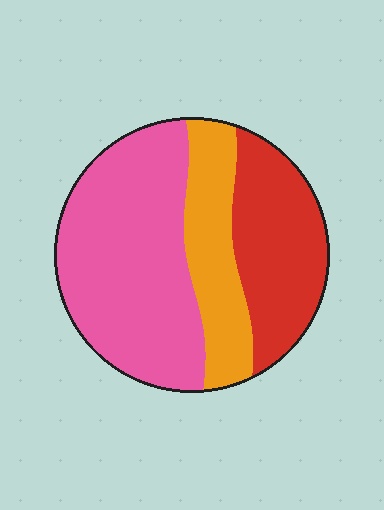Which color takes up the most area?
Pink, at roughly 50%.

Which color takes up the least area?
Orange, at roughly 20%.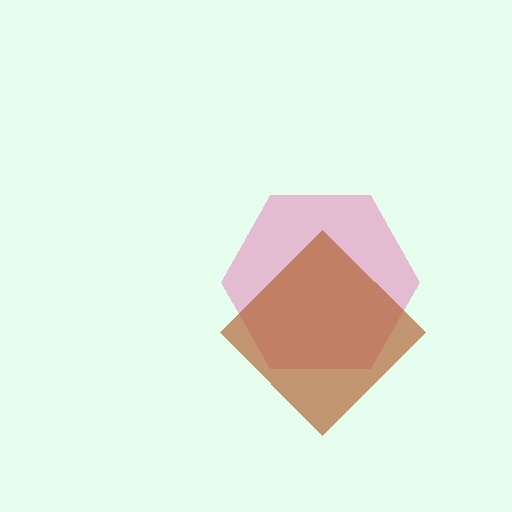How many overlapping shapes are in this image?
There are 2 overlapping shapes in the image.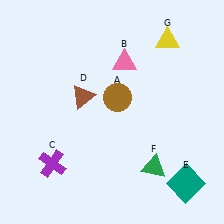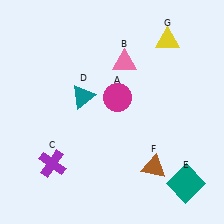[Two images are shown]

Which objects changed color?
A changed from brown to magenta. D changed from brown to teal. F changed from green to brown.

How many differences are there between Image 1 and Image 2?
There are 3 differences between the two images.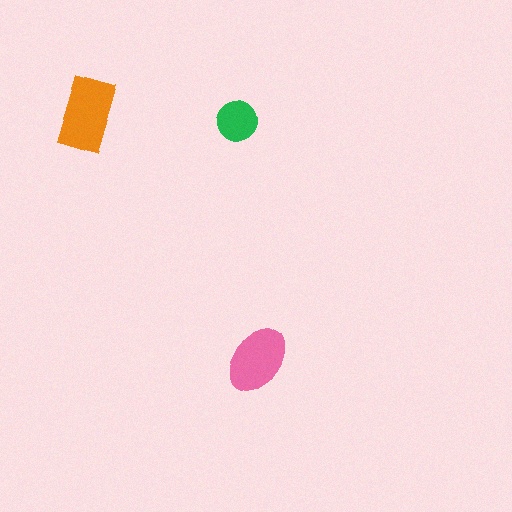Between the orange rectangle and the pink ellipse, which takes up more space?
The orange rectangle.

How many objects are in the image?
There are 3 objects in the image.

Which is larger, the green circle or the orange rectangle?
The orange rectangle.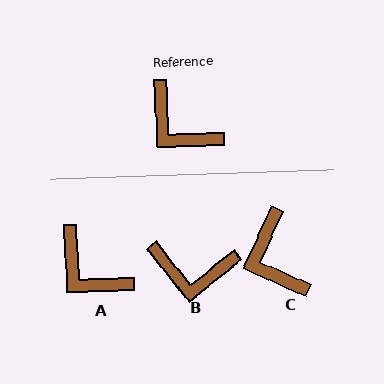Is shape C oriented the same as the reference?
No, it is off by about 26 degrees.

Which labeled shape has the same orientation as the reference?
A.